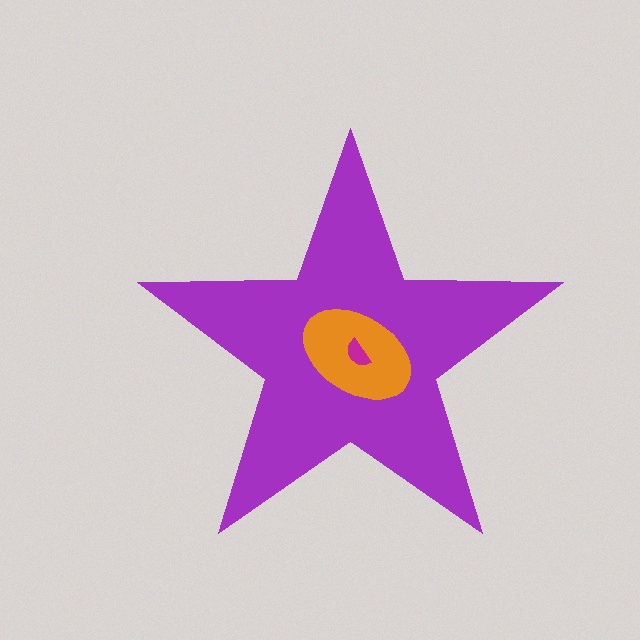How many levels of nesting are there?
3.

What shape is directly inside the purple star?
The orange ellipse.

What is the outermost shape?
The purple star.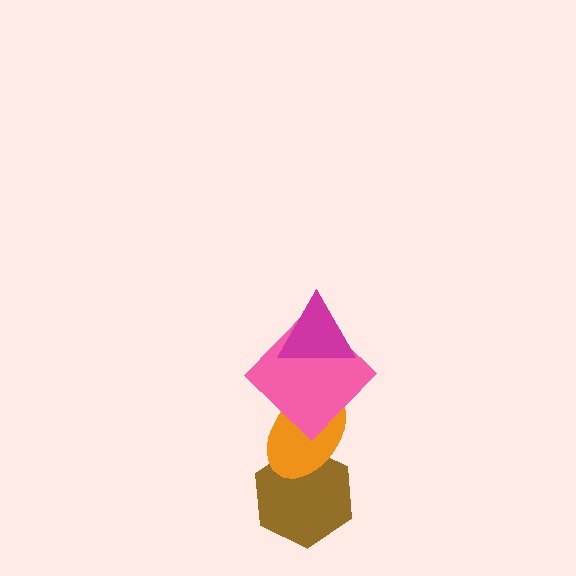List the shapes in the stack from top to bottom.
From top to bottom: the magenta triangle, the pink diamond, the orange ellipse, the brown hexagon.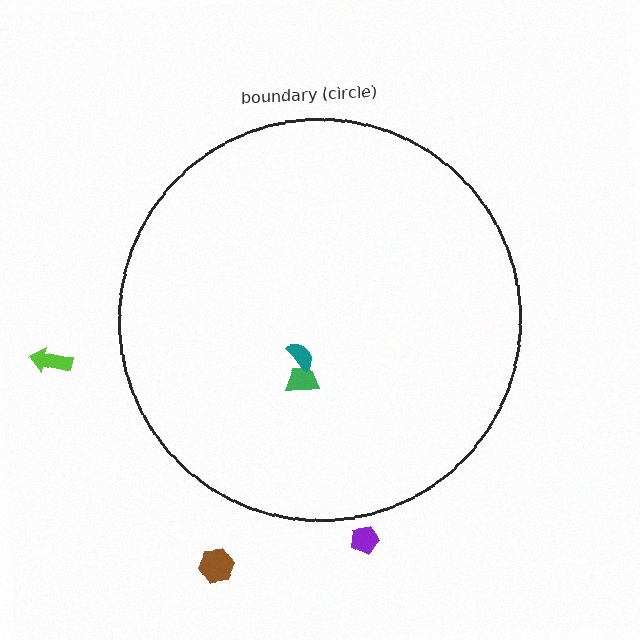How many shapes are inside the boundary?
2 inside, 3 outside.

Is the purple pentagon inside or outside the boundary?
Outside.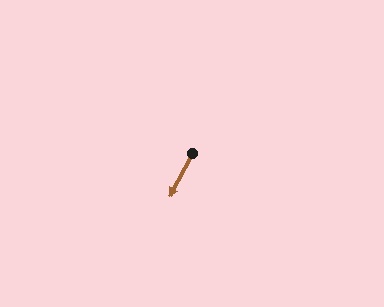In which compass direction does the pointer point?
Southwest.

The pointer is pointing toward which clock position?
Roughly 7 o'clock.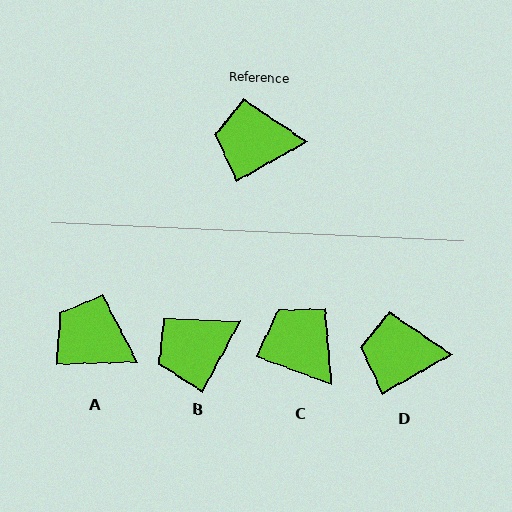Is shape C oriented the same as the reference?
No, it is off by about 50 degrees.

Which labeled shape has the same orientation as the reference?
D.